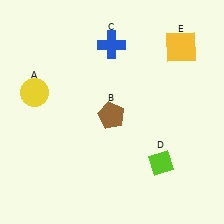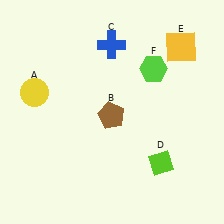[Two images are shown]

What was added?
A lime hexagon (F) was added in Image 2.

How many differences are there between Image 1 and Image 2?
There is 1 difference between the two images.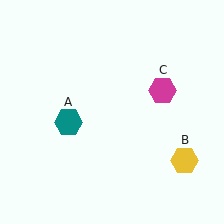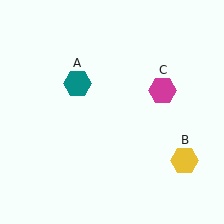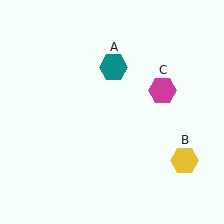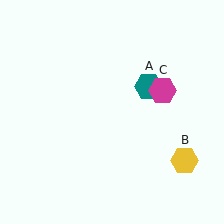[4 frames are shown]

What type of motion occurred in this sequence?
The teal hexagon (object A) rotated clockwise around the center of the scene.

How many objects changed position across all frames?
1 object changed position: teal hexagon (object A).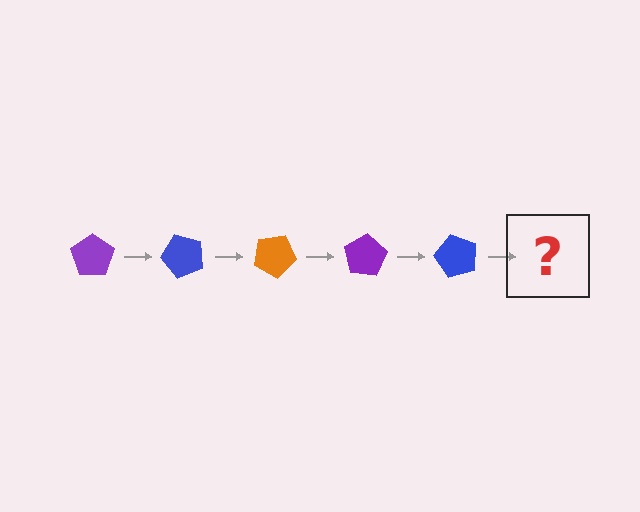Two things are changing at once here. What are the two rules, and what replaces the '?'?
The two rules are that it rotates 50 degrees each step and the color cycles through purple, blue, and orange. The '?' should be an orange pentagon, rotated 250 degrees from the start.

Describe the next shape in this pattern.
It should be an orange pentagon, rotated 250 degrees from the start.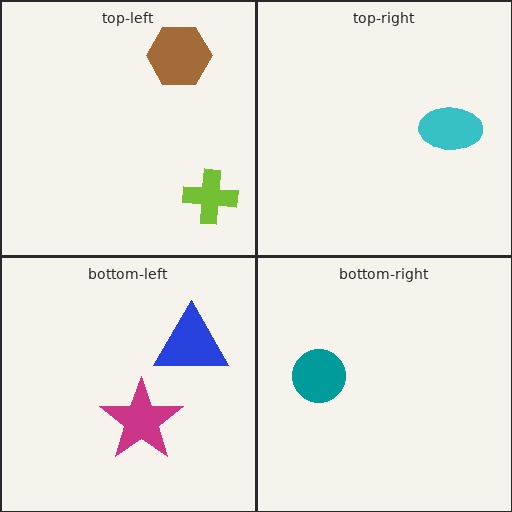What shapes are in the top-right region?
The cyan ellipse.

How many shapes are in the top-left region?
2.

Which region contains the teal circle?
The bottom-right region.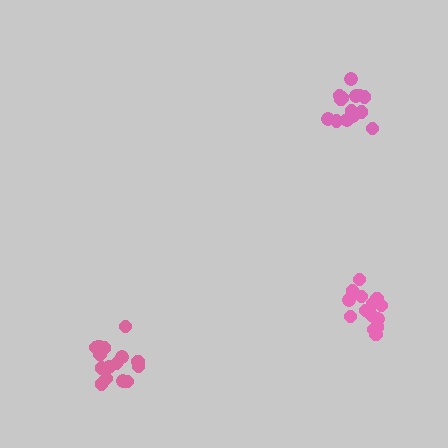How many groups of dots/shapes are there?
There are 3 groups.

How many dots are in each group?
Group 1: 15 dots, Group 2: 14 dots, Group 3: 17 dots (46 total).